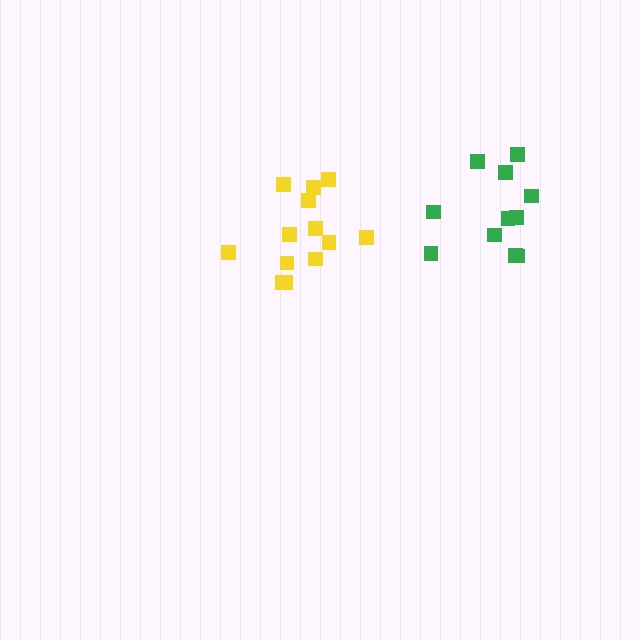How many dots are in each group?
Group 1: 13 dots, Group 2: 11 dots (24 total).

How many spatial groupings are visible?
There are 2 spatial groupings.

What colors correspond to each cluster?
The clusters are colored: yellow, green.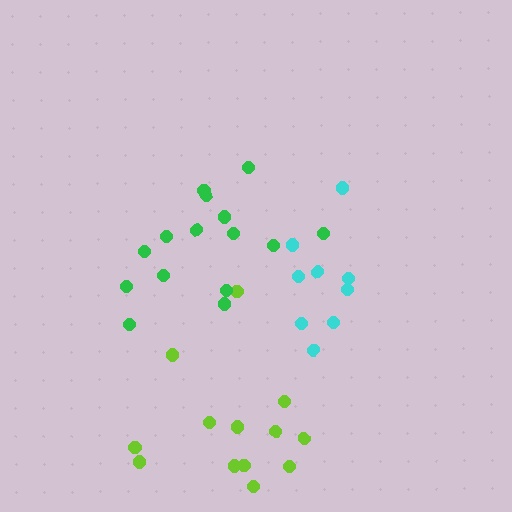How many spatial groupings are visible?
There are 3 spatial groupings.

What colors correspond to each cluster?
The clusters are colored: lime, cyan, green.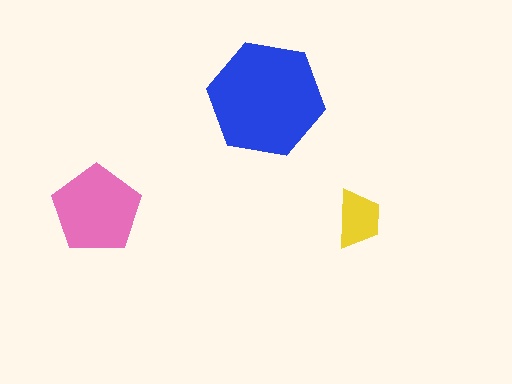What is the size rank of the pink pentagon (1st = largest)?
2nd.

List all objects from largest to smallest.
The blue hexagon, the pink pentagon, the yellow trapezoid.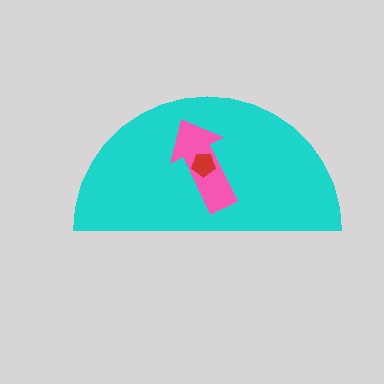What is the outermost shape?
The cyan semicircle.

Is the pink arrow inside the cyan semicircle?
Yes.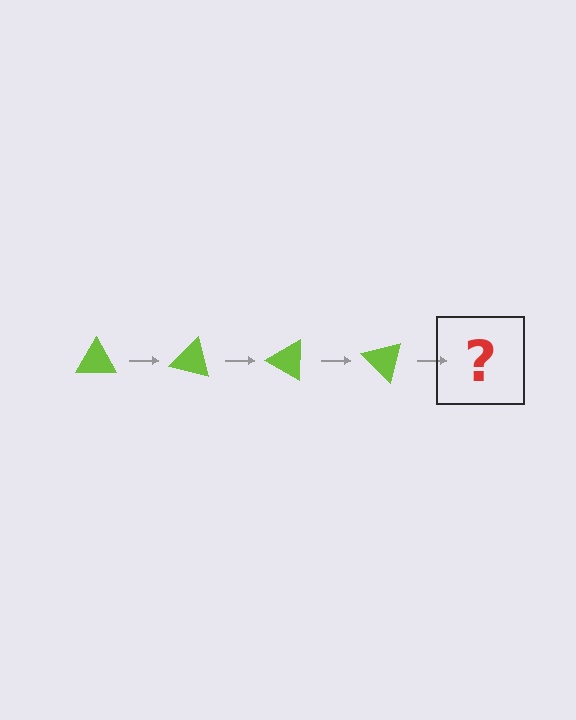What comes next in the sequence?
The next element should be a lime triangle rotated 60 degrees.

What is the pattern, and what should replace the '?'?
The pattern is that the triangle rotates 15 degrees each step. The '?' should be a lime triangle rotated 60 degrees.